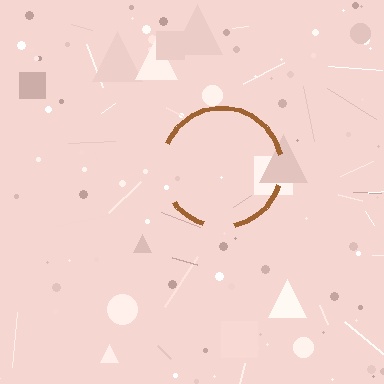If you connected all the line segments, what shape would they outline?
They would outline a circle.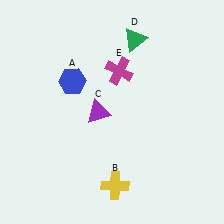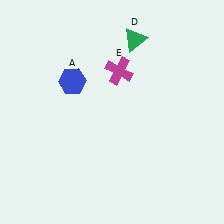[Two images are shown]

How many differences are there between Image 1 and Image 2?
There are 2 differences between the two images.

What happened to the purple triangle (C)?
The purple triangle (C) was removed in Image 2. It was in the bottom-left area of Image 1.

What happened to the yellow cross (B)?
The yellow cross (B) was removed in Image 2. It was in the bottom-right area of Image 1.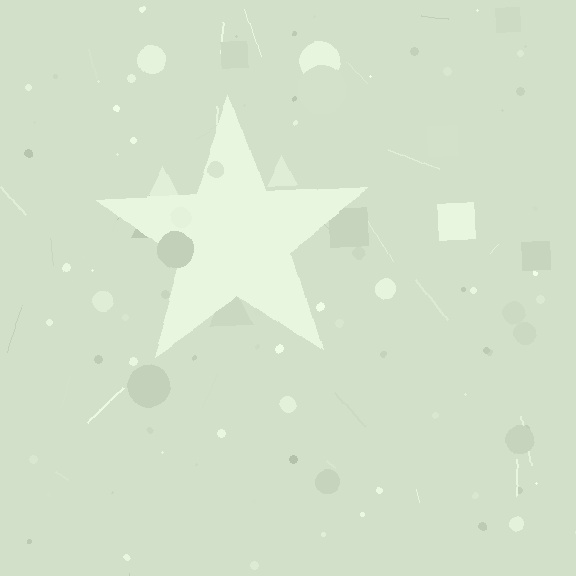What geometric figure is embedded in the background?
A star is embedded in the background.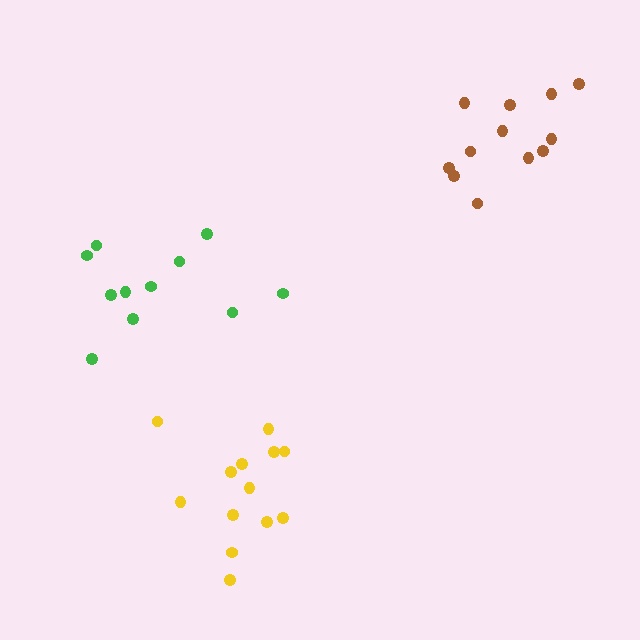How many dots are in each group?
Group 1: 13 dots, Group 2: 11 dots, Group 3: 12 dots (36 total).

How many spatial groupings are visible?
There are 3 spatial groupings.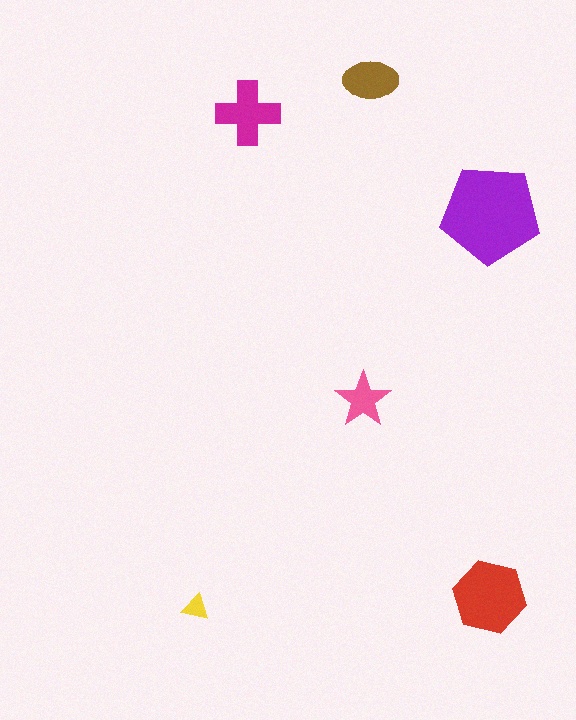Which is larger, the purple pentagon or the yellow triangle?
The purple pentagon.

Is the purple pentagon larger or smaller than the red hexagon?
Larger.